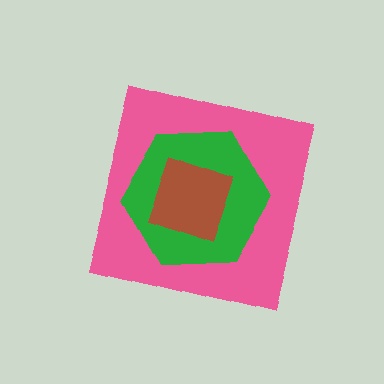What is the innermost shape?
The brown square.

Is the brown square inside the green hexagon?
Yes.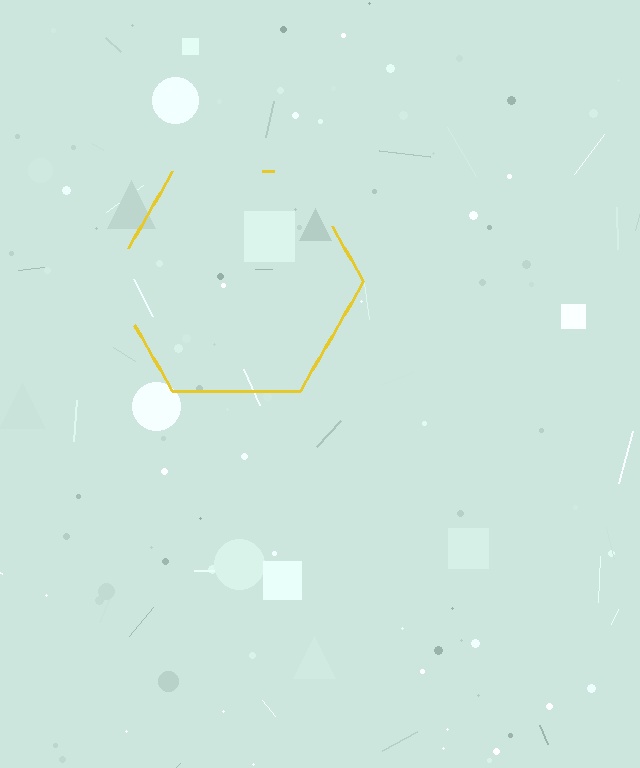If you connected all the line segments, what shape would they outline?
They would outline a hexagon.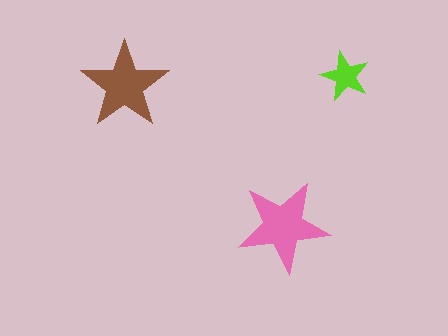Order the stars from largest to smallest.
the pink one, the brown one, the lime one.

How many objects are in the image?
There are 3 objects in the image.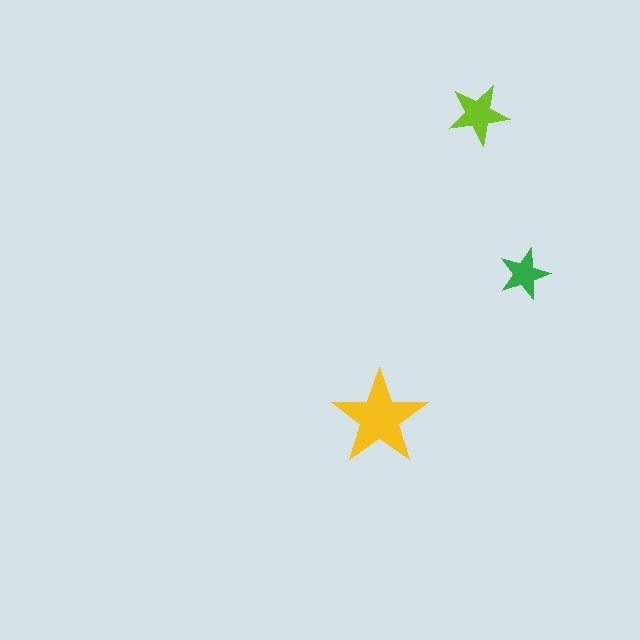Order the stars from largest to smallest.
the yellow one, the lime one, the green one.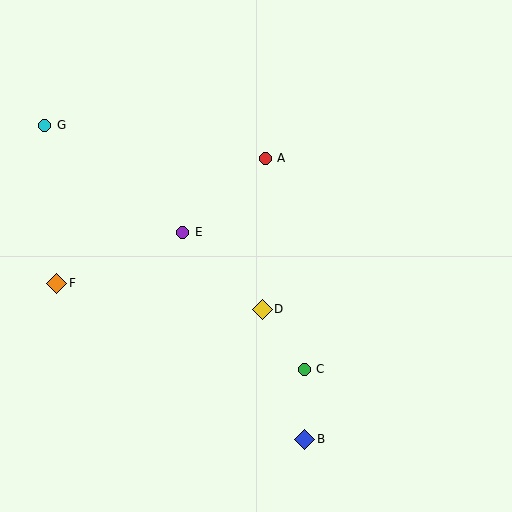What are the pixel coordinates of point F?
Point F is at (57, 283).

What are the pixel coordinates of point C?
Point C is at (304, 369).